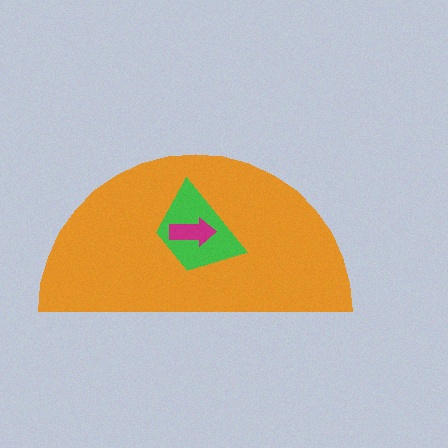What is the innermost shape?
The magenta arrow.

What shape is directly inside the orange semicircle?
The green trapezoid.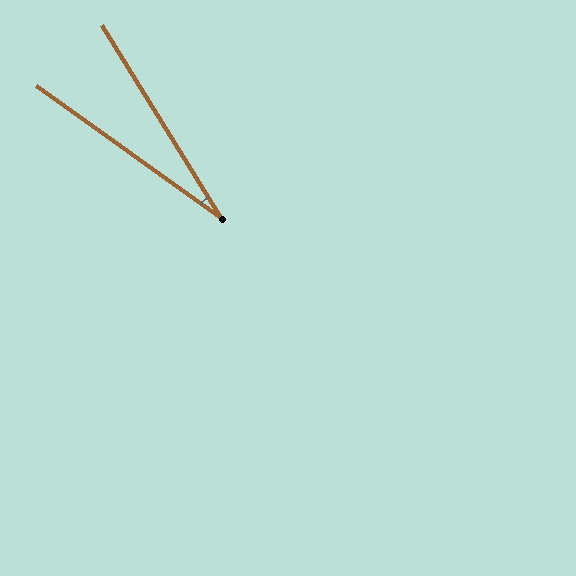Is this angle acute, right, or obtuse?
It is acute.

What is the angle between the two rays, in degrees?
Approximately 23 degrees.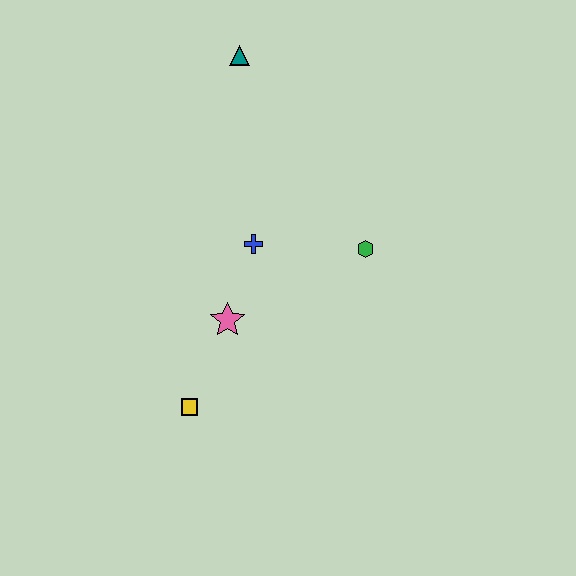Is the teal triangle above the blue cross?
Yes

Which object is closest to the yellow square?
The pink star is closest to the yellow square.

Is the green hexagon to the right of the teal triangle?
Yes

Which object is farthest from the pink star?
The teal triangle is farthest from the pink star.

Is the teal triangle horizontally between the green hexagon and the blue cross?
No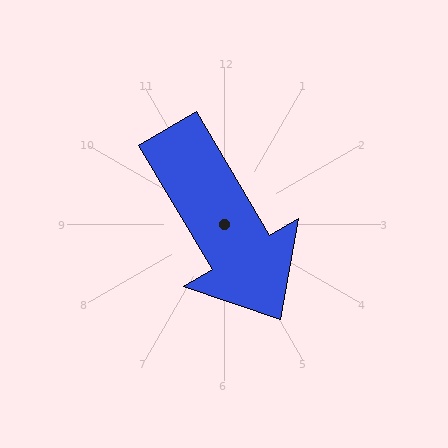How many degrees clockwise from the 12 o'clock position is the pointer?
Approximately 150 degrees.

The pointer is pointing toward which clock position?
Roughly 5 o'clock.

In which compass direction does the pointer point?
Southeast.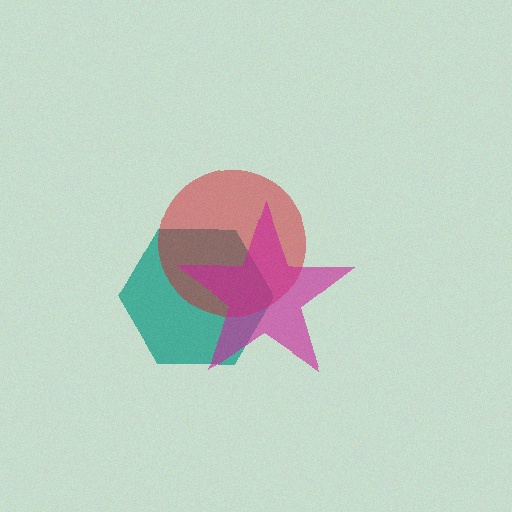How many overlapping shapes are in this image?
There are 3 overlapping shapes in the image.